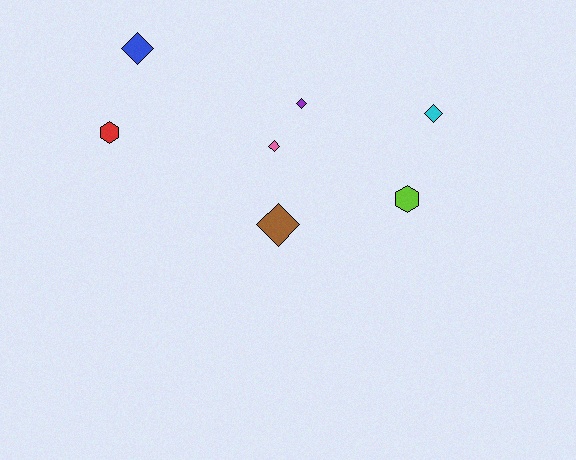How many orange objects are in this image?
There are no orange objects.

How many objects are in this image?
There are 7 objects.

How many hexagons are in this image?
There are 2 hexagons.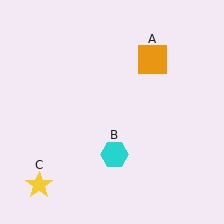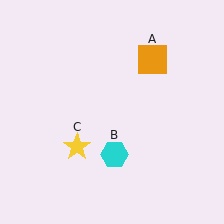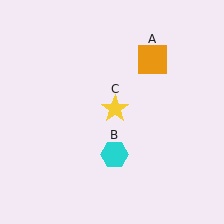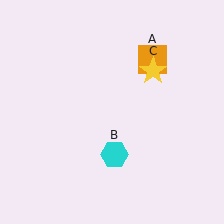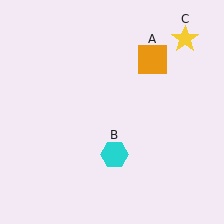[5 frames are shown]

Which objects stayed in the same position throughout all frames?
Orange square (object A) and cyan hexagon (object B) remained stationary.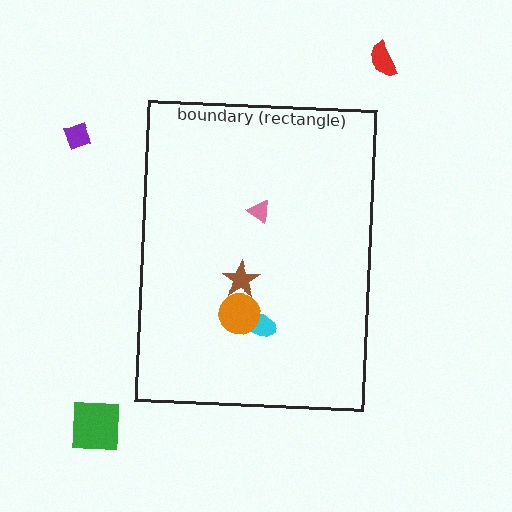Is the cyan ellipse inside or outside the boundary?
Inside.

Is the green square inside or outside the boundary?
Outside.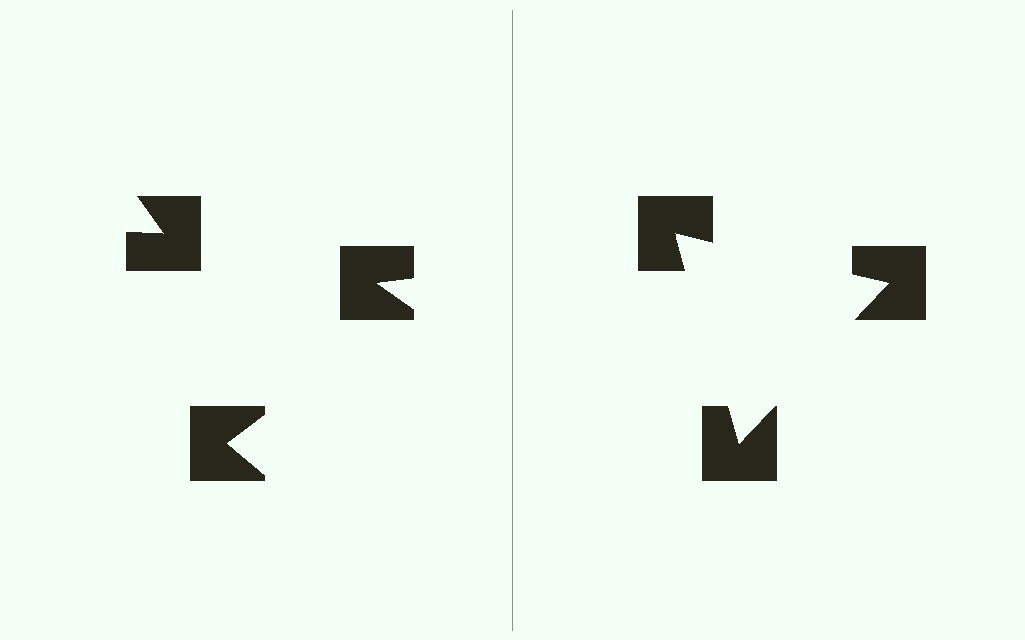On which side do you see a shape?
An illusory triangle appears on the right side. On the left side the wedge cuts are rotated, so no coherent shape forms.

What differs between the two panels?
The notched squares are positioned identically on both sides; only the wedge orientations differ. On the right they align to a triangle; on the left they are misaligned.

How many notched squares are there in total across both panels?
6 — 3 on each side.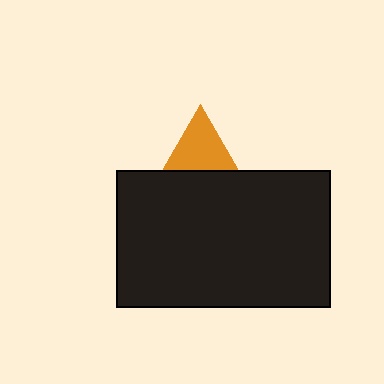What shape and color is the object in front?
The object in front is a black rectangle.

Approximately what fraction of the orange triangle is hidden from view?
Roughly 65% of the orange triangle is hidden behind the black rectangle.